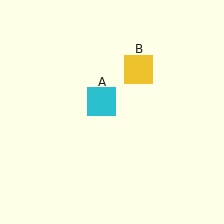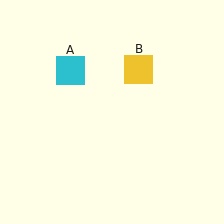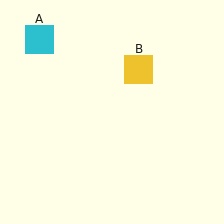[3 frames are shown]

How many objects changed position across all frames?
1 object changed position: cyan square (object A).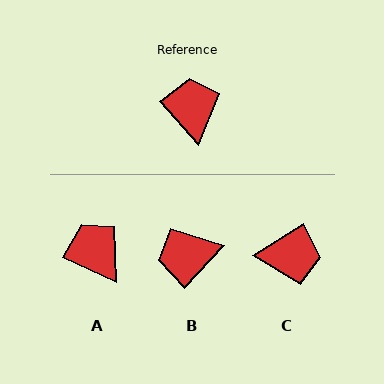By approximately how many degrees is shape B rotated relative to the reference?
Approximately 96 degrees counter-clockwise.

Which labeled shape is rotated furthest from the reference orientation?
C, about 99 degrees away.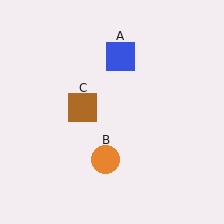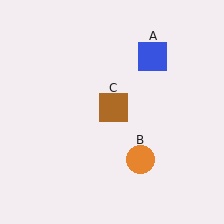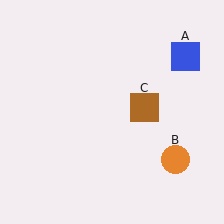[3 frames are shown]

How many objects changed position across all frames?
3 objects changed position: blue square (object A), orange circle (object B), brown square (object C).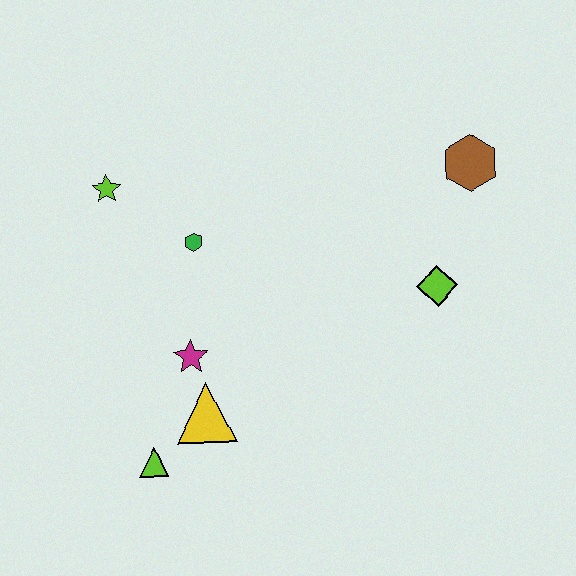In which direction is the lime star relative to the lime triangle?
The lime star is above the lime triangle.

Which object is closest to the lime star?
The green hexagon is closest to the lime star.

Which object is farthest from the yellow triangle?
The brown hexagon is farthest from the yellow triangle.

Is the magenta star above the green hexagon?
No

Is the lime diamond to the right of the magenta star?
Yes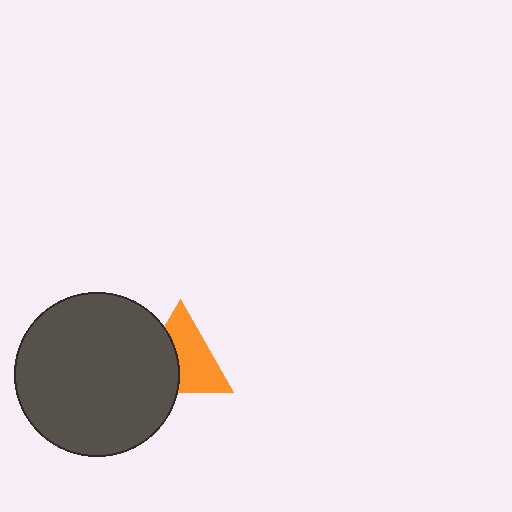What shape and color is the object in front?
The object in front is a dark gray circle.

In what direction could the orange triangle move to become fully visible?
The orange triangle could move right. That would shift it out from behind the dark gray circle entirely.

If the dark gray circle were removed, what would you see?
You would see the complete orange triangle.